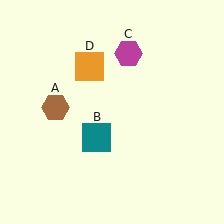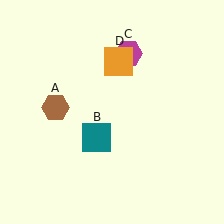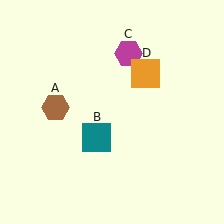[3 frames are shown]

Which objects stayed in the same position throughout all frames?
Brown hexagon (object A) and teal square (object B) and magenta hexagon (object C) remained stationary.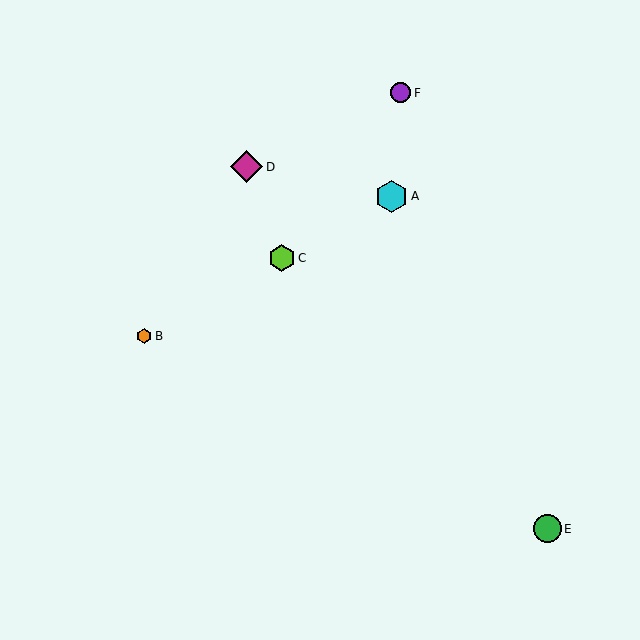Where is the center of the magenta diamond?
The center of the magenta diamond is at (247, 167).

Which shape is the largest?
The magenta diamond (labeled D) is the largest.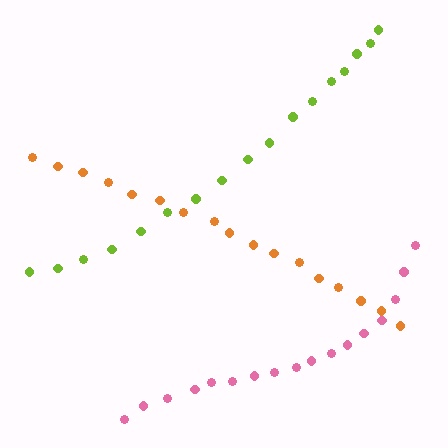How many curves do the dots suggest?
There are 3 distinct paths.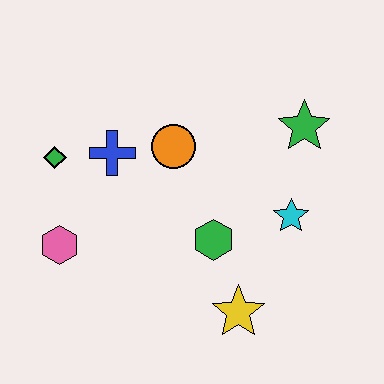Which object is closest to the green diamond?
The blue cross is closest to the green diamond.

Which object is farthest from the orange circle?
The yellow star is farthest from the orange circle.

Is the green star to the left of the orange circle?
No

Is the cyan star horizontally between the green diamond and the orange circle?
No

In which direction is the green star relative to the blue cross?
The green star is to the right of the blue cross.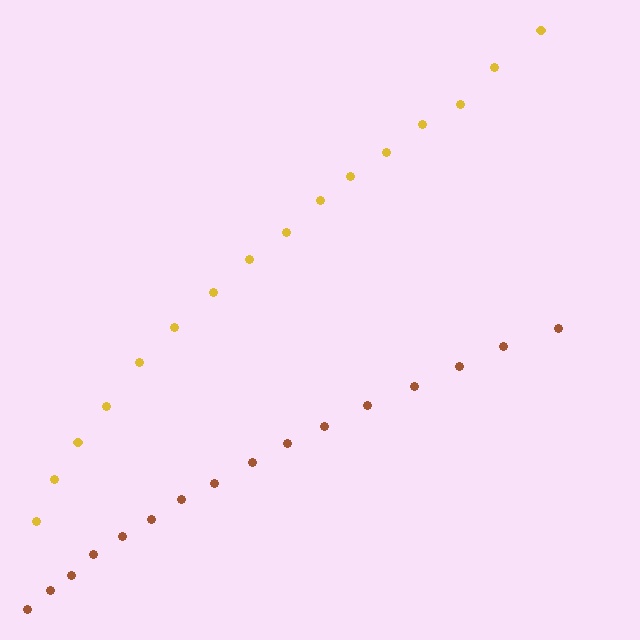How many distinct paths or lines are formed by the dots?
There are 2 distinct paths.